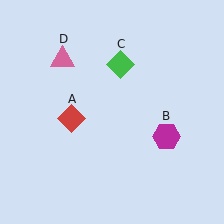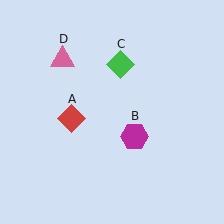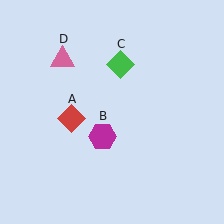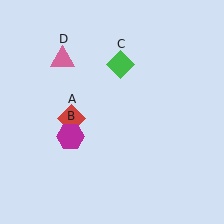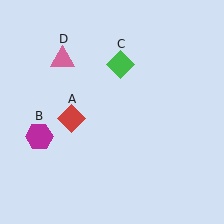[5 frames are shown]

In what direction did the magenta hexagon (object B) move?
The magenta hexagon (object B) moved left.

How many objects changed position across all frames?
1 object changed position: magenta hexagon (object B).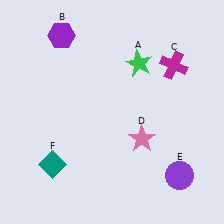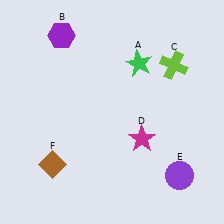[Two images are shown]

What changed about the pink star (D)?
In Image 1, D is pink. In Image 2, it changed to magenta.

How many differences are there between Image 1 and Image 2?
There are 3 differences between the two images.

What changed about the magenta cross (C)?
In Image 1, C is magenta. In Image 2, it changed to lime.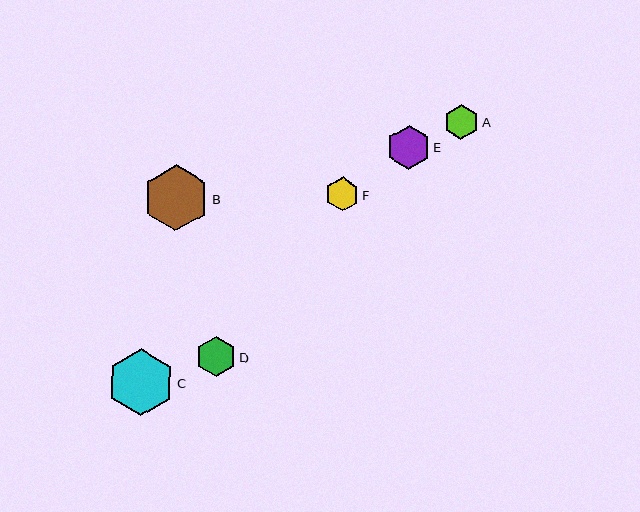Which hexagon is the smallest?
Hexagon F is the smallest with a size of approximately 34 pixels.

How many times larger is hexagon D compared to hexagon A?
Hexagon D is approximately 1.1 times the size of hexagon A.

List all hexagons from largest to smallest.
From largest to smallest: C, B, E, D, A, F.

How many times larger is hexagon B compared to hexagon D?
Hexagon B is approximately 1.7 times the size of hexagon D.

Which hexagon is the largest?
Hexagon C is the largest with a size of approximately 67 pixels.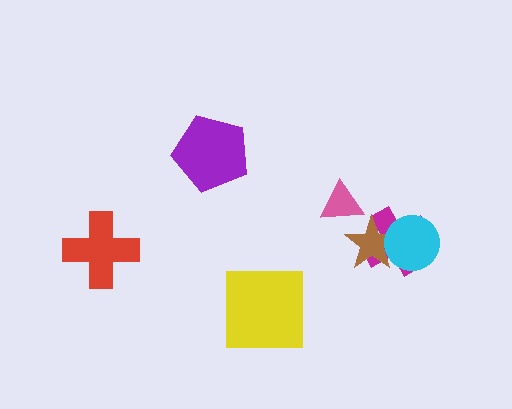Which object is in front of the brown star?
The cyan circle is in front of the brown star.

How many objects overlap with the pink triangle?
0 objects overlap with the pink triangle.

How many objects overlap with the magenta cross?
2 objects overlap with the magenta cross.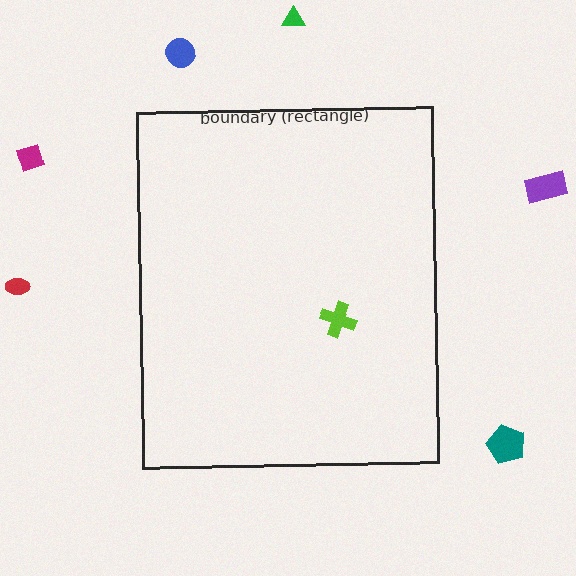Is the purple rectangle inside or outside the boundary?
Outside.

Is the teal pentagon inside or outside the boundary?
Outside.